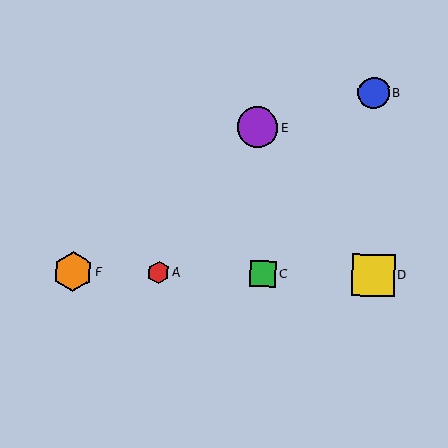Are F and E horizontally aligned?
No, F is at y≈272 and E is at y≈127.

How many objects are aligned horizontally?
4 objects (A, C, D, F) are aligned horizontally.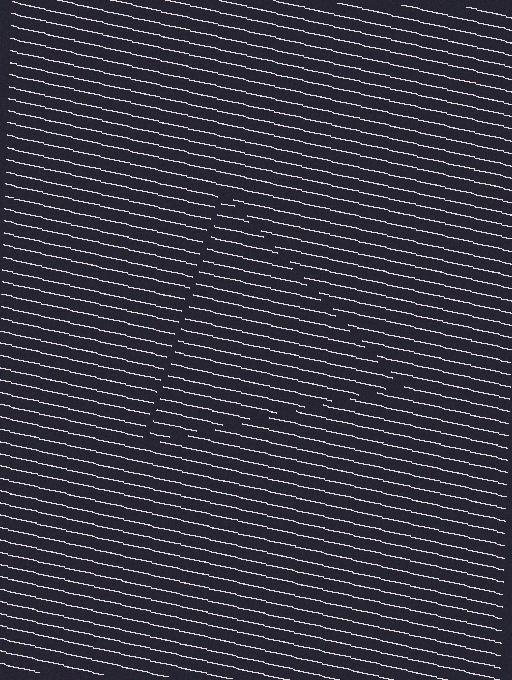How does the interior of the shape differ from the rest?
The interior of the shape contains the same grating, shifted by half a period — the contour is defined by the phase discontinuity where line-ends from the inner and outer gratings abut.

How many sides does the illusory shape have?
3 sides — the line-ends trace a triangle.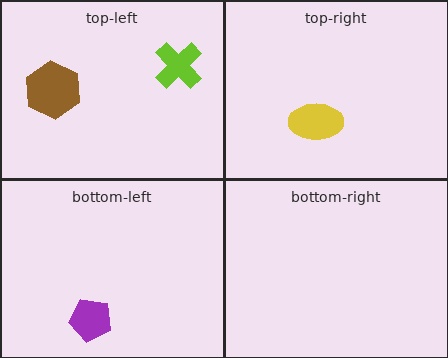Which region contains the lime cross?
The top-left region.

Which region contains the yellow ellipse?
The top-right region.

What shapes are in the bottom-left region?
The purple pentagon.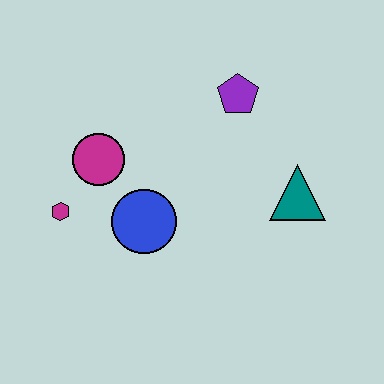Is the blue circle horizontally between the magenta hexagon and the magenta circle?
No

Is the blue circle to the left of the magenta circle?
No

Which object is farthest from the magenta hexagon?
The teal triangle is farthest from the magenta hexagon.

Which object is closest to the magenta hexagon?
The magenta circle is closest to the magenta hexagon.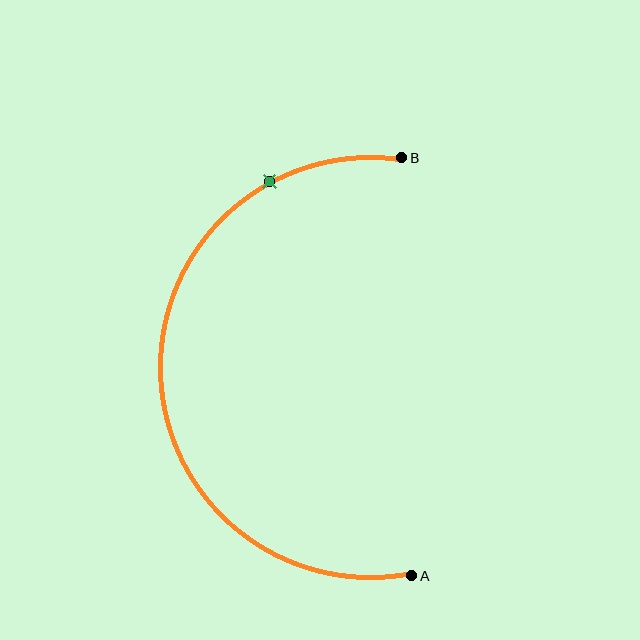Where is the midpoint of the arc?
The arc midpoint is the point on the curve farthest from the straight line joining A and B. It sits to the left of that line.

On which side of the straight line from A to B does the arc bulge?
The arc bulges to the left of the straight line connecting A and B.